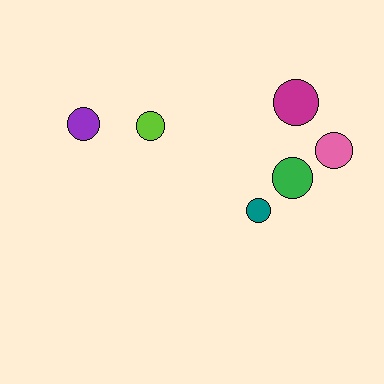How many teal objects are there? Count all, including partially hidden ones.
There is 1 teal object.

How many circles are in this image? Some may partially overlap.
There are 6 circles.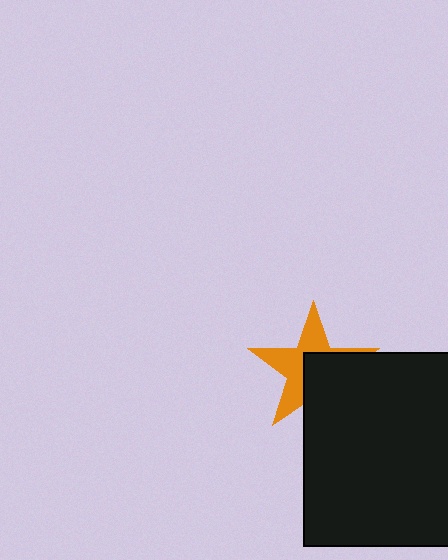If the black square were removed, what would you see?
You would see the complete orange star.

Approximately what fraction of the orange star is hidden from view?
Roughly 47% of the orange star is hidden behind the black square.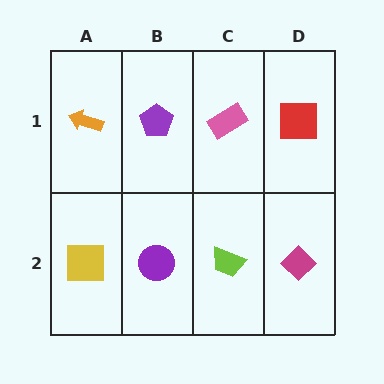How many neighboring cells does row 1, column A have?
2.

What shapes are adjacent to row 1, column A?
A yellow square (row 2, column A), a purple pentagon (row 1, column B).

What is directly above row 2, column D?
A red square.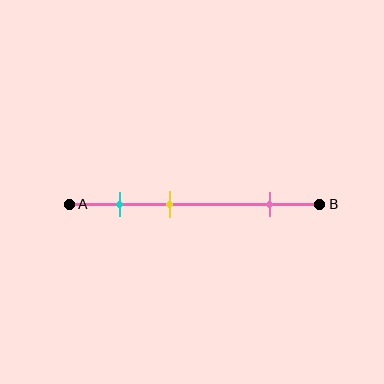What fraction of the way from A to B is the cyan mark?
The cyan mark is approximately 20% (0.2) of the way from A to B.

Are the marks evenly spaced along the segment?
No, the marks are not evenly spaced.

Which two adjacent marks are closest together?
The cyan and yellow marks are the closest adjacent pair.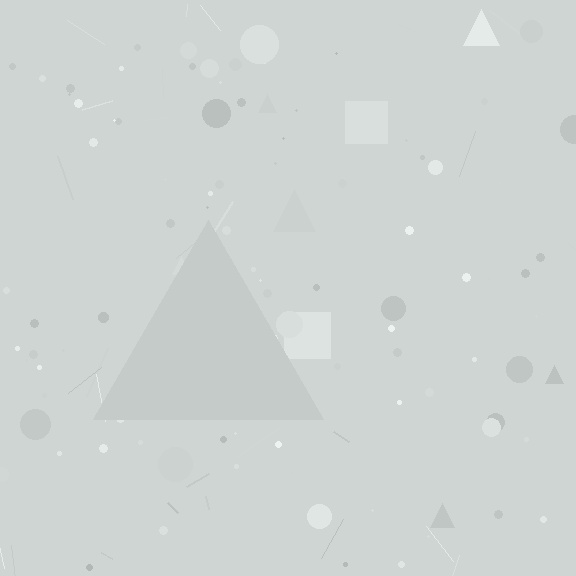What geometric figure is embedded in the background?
A triangle is embedded in the background.